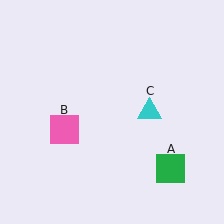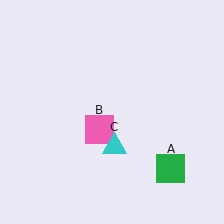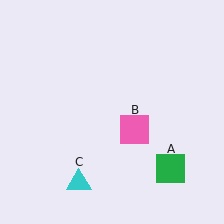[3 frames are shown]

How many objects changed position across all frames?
2 objects changed position: pink square (object B), cyan triangle (object C).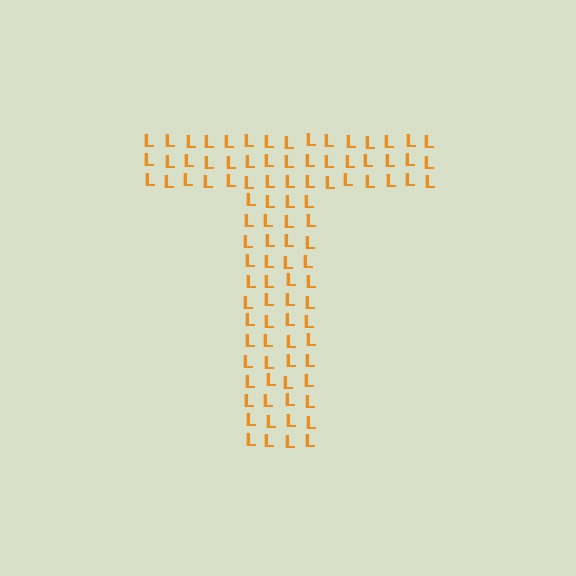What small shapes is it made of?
It is made of small letter L's.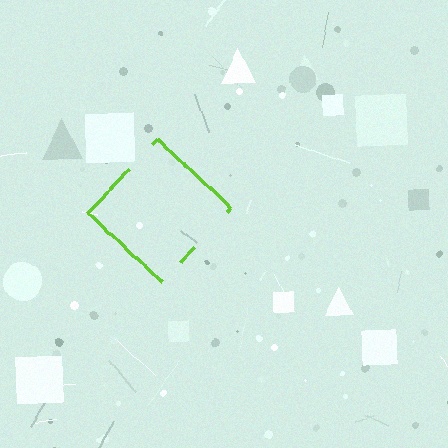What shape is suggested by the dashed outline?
The dashed outline suggests a diamond.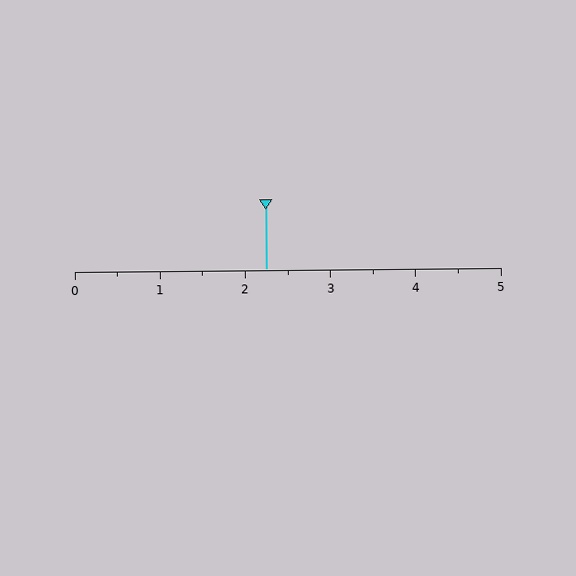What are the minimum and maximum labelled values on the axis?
The axis runs from 0 to 5.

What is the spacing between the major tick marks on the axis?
The major ticks are spaced 1 apart.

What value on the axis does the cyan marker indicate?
The marker indicates approximately 2.2.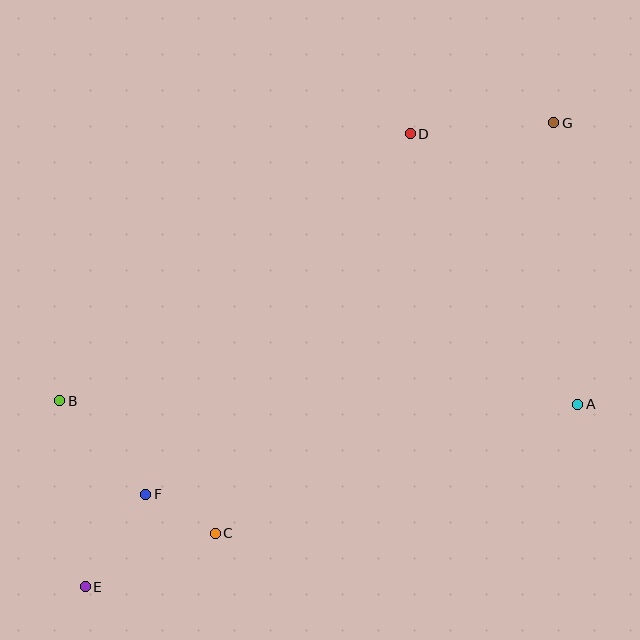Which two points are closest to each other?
Points C and F are closest to each other.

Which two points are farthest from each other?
Points E and G are farthest from each other.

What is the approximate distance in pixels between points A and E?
The distance between A and E is approximately 525 pixels.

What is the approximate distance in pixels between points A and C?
The distance between A and C is approximately 384 pixels.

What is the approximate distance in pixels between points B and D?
The distance between B and D is approximately 441 pixels.